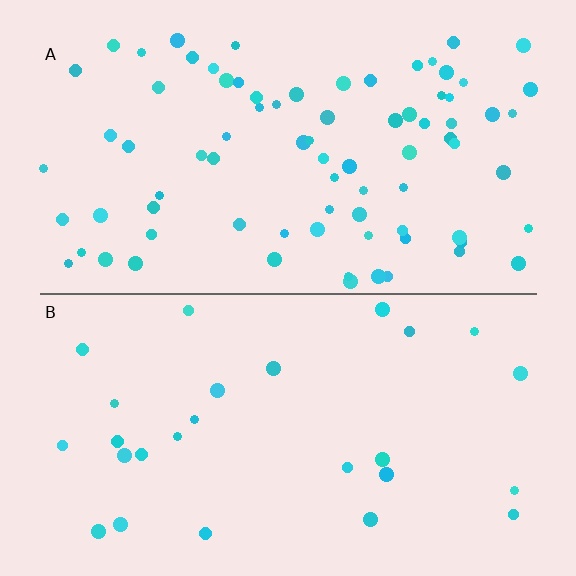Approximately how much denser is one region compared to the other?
Approximately 3.0× — region A over region B.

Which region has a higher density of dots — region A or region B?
A (the top).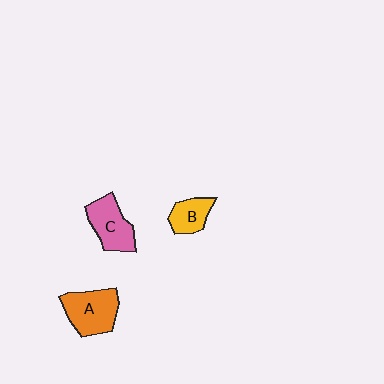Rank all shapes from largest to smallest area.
From largest to smallest: A (orange), C (pink), B (yellow).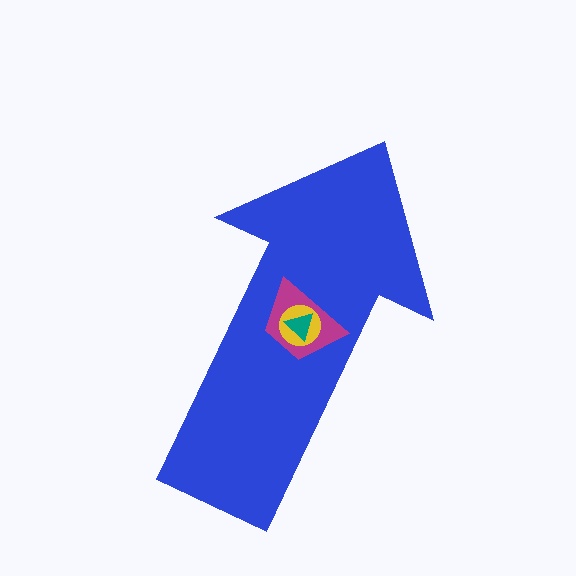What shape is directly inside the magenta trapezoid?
The yellow circle.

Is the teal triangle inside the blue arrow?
Yes.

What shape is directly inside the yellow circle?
The teal triangle.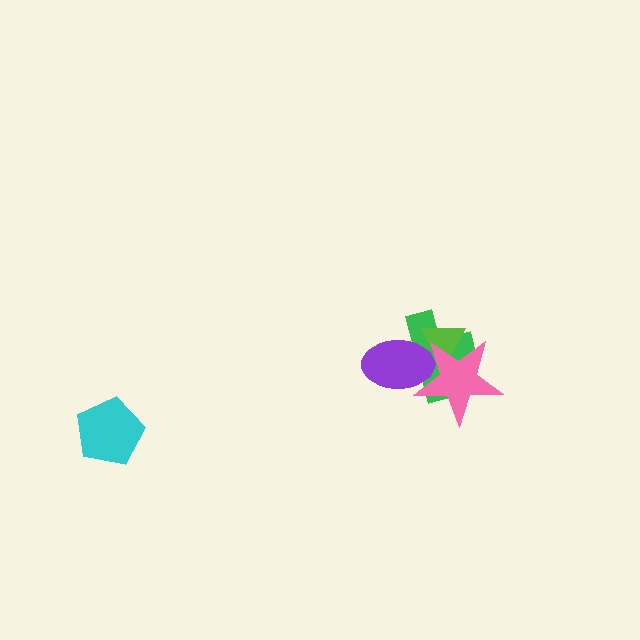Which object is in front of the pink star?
The purple ellipse is in front of the pink star.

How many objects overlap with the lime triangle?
3 objects overlap with the lime triangle.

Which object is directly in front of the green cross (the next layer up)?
The lime triangle is directly in front of the green cross.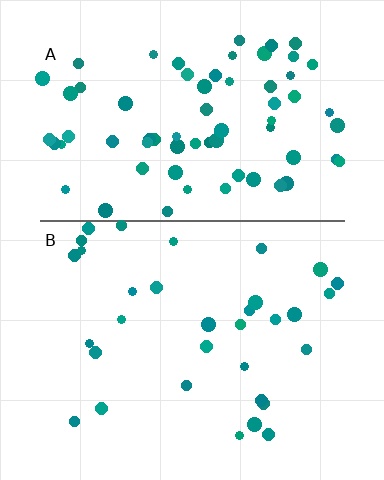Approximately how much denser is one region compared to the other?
Approximately 2.1× — region A over region B.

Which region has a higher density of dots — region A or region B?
A (the top).